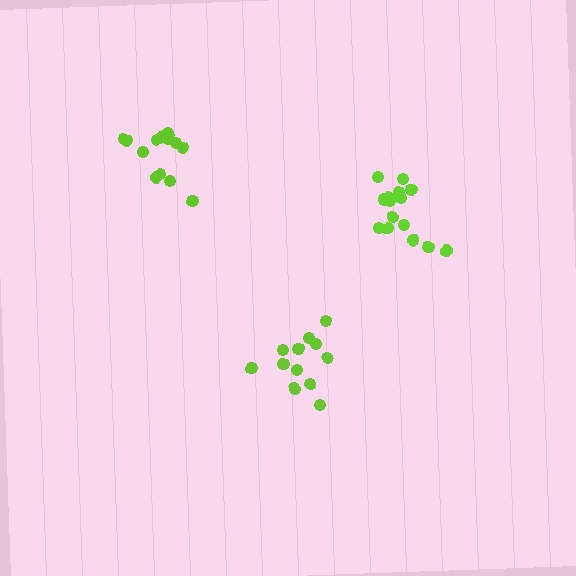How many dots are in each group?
Group 1: 12 dots, Group 2: 14 dots, Group 3: 15 dots (41 total).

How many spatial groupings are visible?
There are 3 spatial groupings.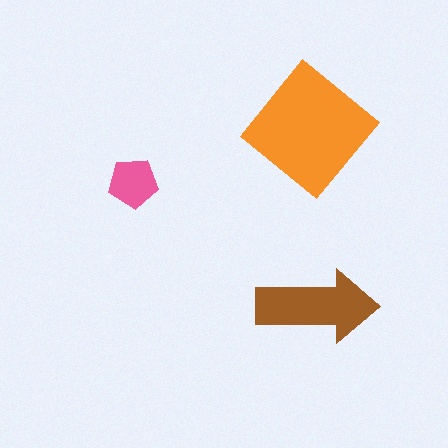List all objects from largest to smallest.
The orange diamond, the brown arrow, the pink pentagon.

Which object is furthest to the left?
The pink pentagon is leftmost.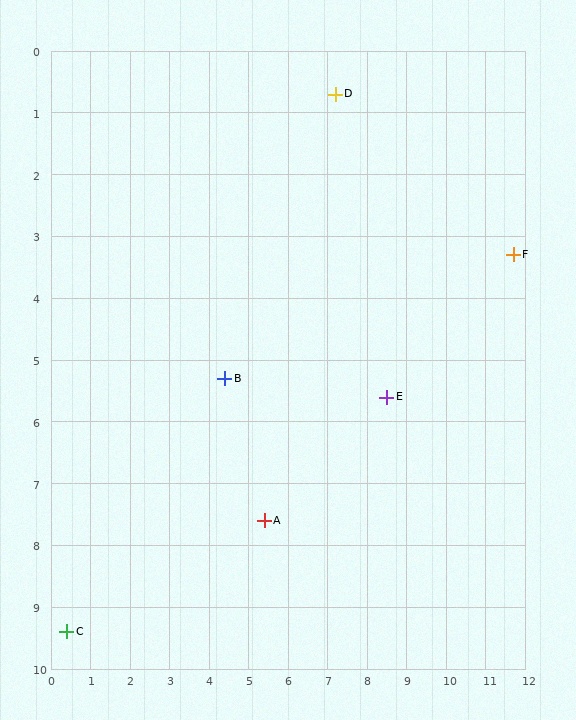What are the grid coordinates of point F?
Point F is at approximately (11.7, 3.3).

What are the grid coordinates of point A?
Point A is at approximately (5.4, 7.6).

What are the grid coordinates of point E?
Point E is at approximately (8.5, 5.6).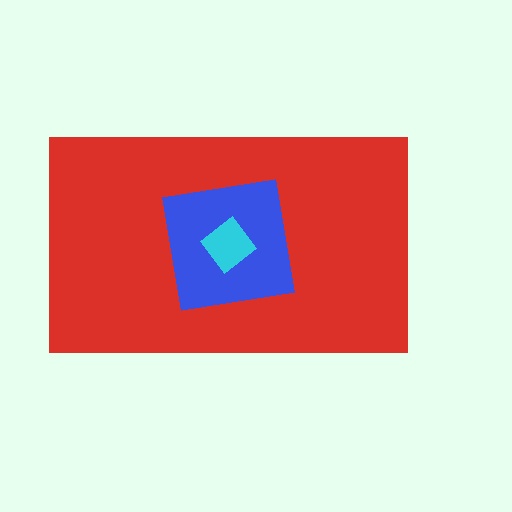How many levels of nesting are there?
3.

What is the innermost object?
The cyan diamond.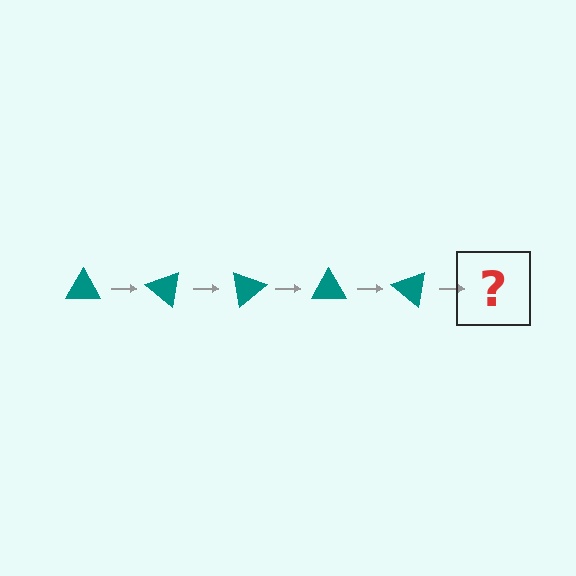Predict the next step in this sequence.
The next step is a teal triangle rotated 200 degrees.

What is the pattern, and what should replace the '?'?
The pattern is that the triangle rotates 40 degrees each step. The '?' should be a teal triangle rotated 200 degrees.